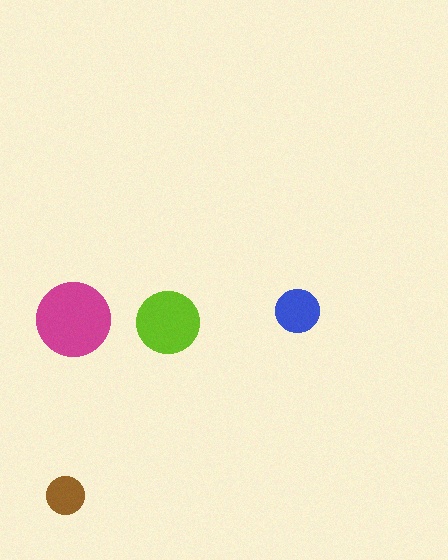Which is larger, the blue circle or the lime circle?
The lime one.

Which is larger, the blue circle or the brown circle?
The blue one.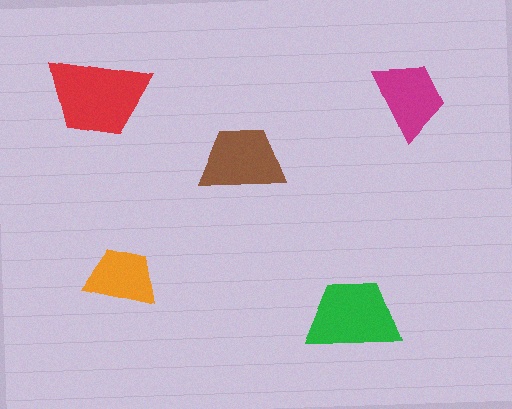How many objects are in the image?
There are 5 objects in the image.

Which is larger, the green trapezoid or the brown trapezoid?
The green one.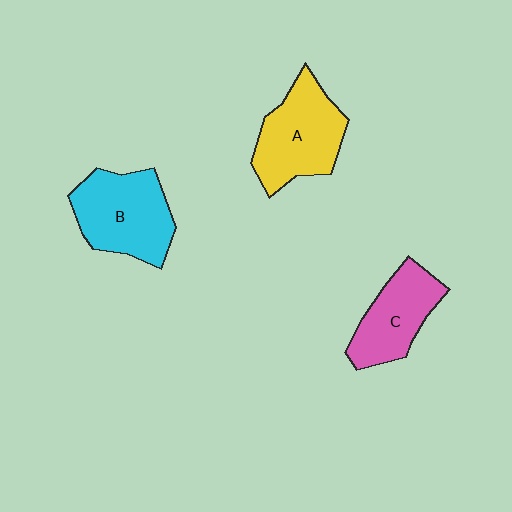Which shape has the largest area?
Shape B (cyan).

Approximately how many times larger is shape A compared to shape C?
Approximately 1.2 times.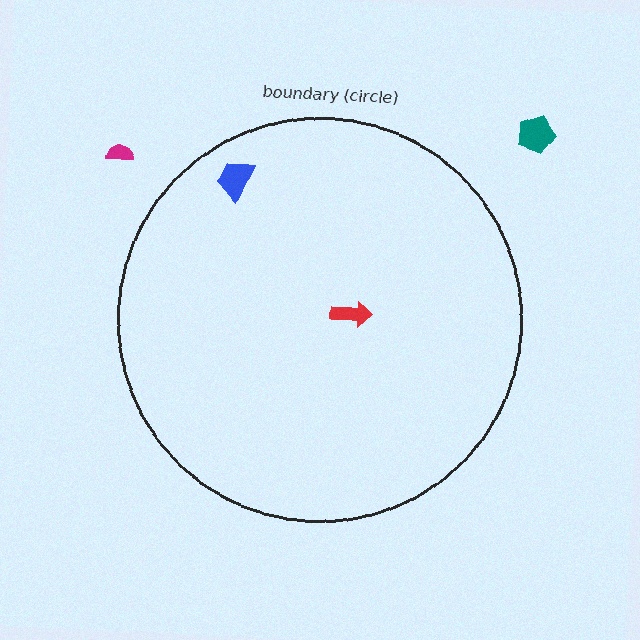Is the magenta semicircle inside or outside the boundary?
Outside.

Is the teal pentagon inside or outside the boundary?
Outside.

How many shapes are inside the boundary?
2 inside, 2 outside.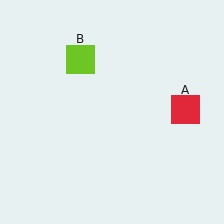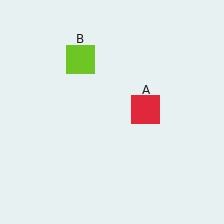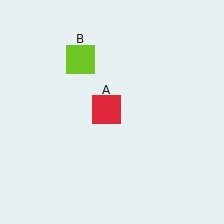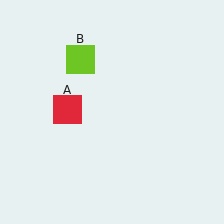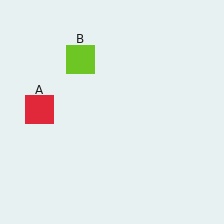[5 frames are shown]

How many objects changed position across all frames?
1 object changed position: red square (object A).